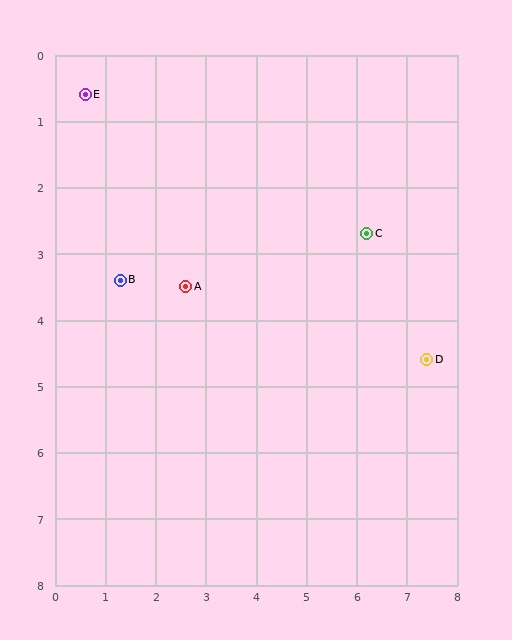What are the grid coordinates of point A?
Point A is at approximately (2.6, 3.5).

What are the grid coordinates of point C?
Point C is at approximately (6.2, 2.7).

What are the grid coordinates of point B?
Point B is at approximately (1.3, 3.4).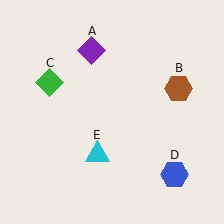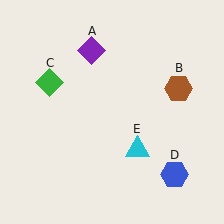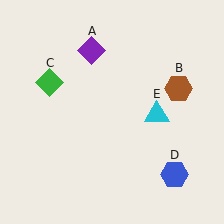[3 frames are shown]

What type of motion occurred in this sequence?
The cyan triangle (object E) rotated counterclockwise around the center of the scene.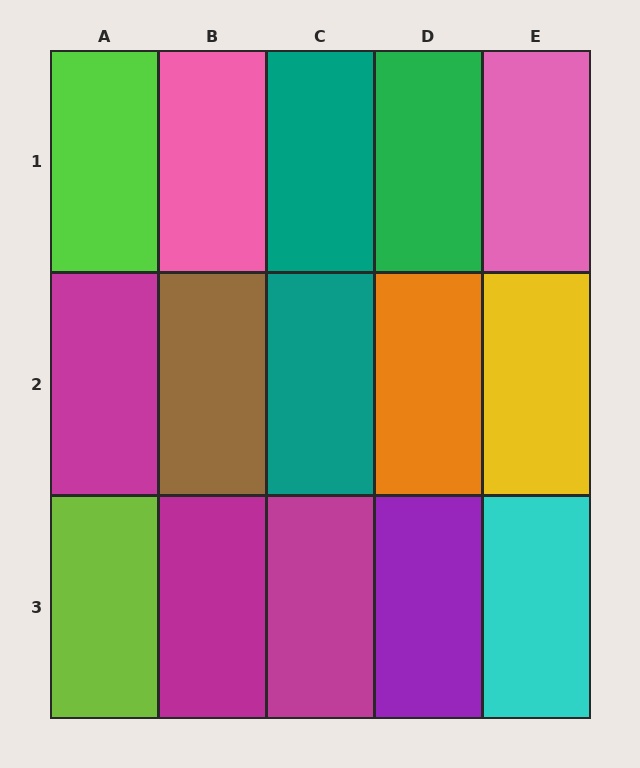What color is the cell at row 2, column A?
Magenta.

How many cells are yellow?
1 cell is yellow.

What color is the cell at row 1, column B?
Pink.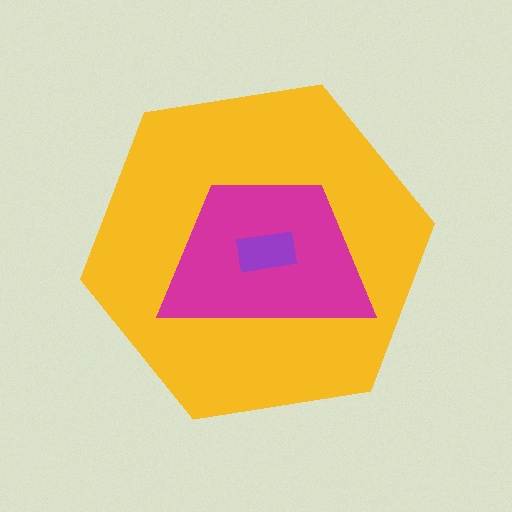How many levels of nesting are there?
3.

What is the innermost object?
The purple rectangle.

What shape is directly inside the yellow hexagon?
The magenta trapezoid.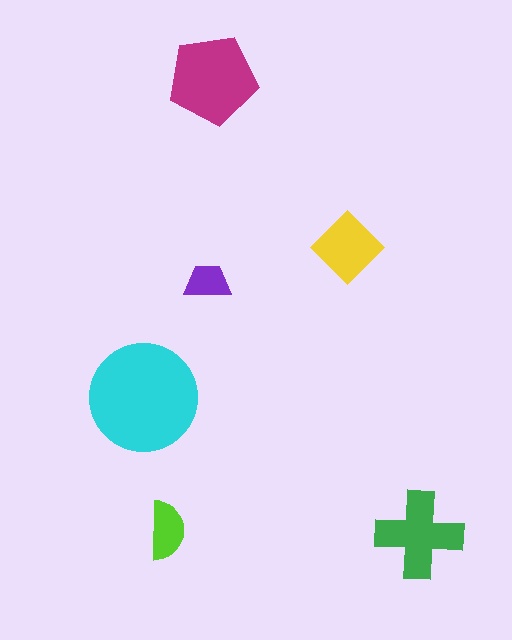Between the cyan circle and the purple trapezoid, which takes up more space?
The cyan circle.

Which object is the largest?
The cyan circle.